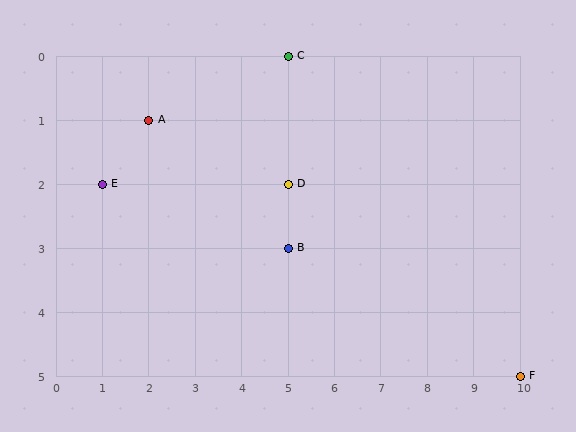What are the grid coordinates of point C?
Point C is at grid coordinates (5, 0).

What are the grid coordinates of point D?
Point D is at grid coordinates (5, 2).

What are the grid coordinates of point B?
Point B is at grid coordinates (5, 3).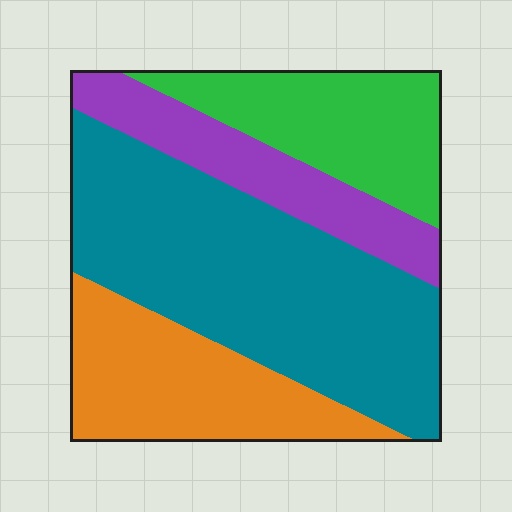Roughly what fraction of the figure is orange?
Orange covers roughly 20% of the figure.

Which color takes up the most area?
Teal, at roughly 45%.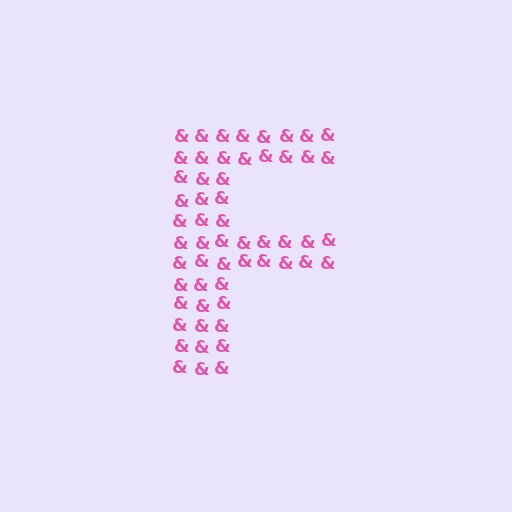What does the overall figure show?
The overall figure shows the letter F.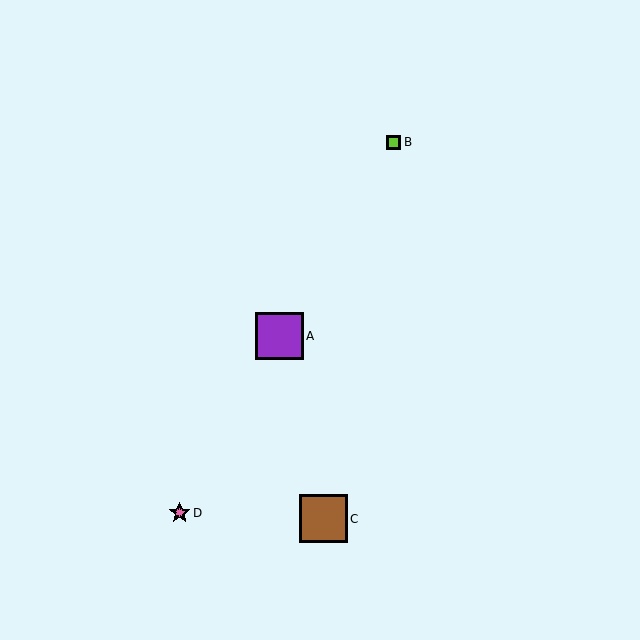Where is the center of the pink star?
The center of the pink star is at (180, 513).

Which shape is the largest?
The brown square (labeled C) is the largest.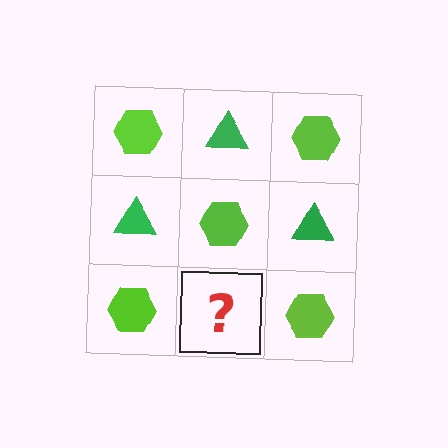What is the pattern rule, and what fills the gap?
The rule is that it alternates lime hexagon and green triangle in a checkerboard pattern. The gap should be filled with a green triangle.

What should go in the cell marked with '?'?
The missing cell should contain a green triangle.